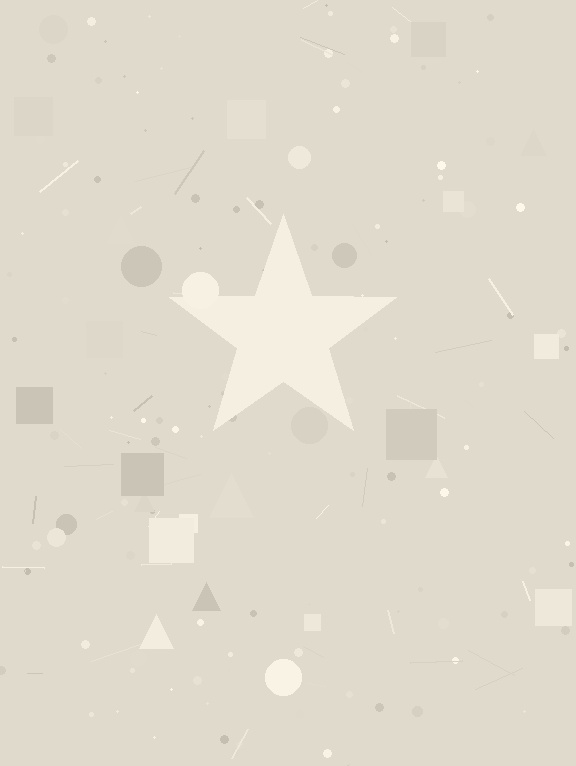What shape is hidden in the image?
A star is hidden in the image.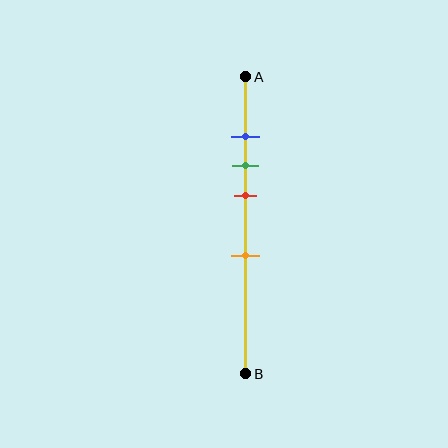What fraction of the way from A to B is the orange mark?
The orange mark is approximately 60% (0.6) of the way from A to B.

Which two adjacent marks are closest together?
The blue and green marks are the closest adjacent pair.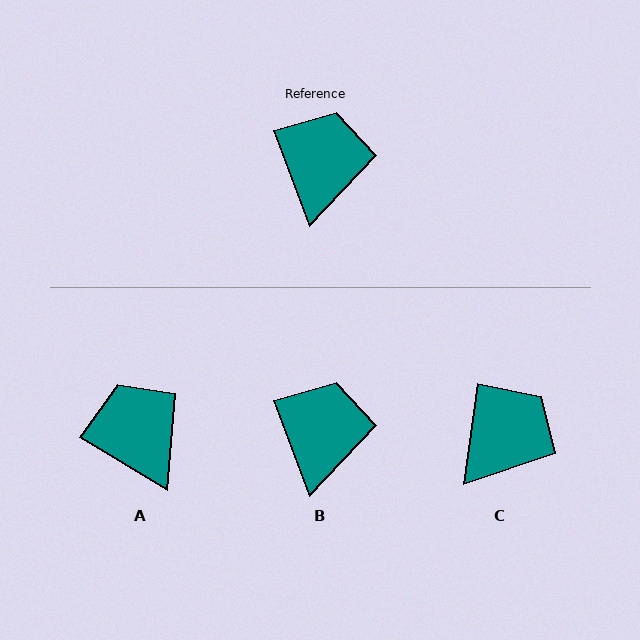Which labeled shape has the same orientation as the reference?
B.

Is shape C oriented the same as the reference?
No, it is off by about 28 degrees.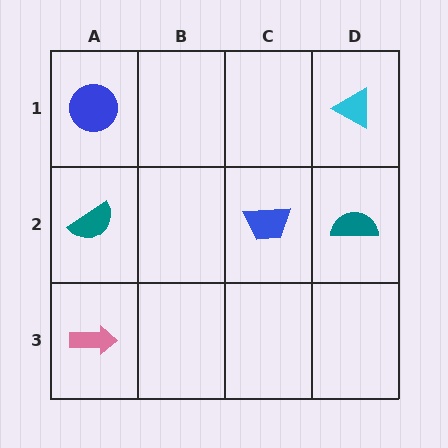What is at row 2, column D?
A teal semicircle.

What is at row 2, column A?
A teal semicircle.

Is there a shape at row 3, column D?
No, that cell is empty.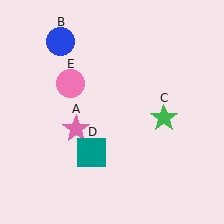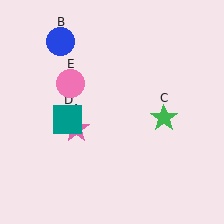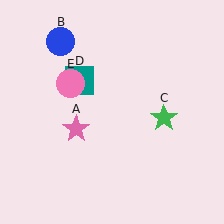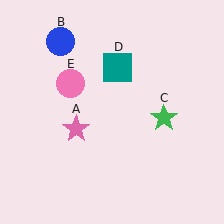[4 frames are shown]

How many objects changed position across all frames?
1 object changed position: teal square (object D).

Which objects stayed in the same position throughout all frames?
Pink star (object A) and blue circle (object B) and green star (object C) and pink circle (object E) remained stationary.